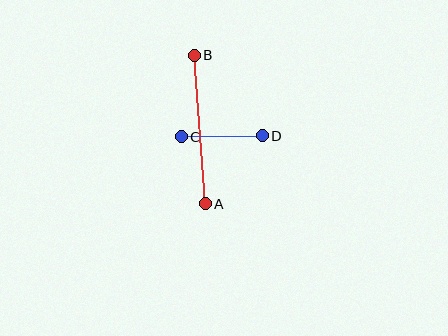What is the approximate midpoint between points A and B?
The midpoint is at approximately (200, 129) pixels.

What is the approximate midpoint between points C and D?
The midpoint is at approximately (222, 136) pixels.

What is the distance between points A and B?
The distance is approximately 149 pixels.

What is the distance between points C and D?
The distance is approximately 81 pixels.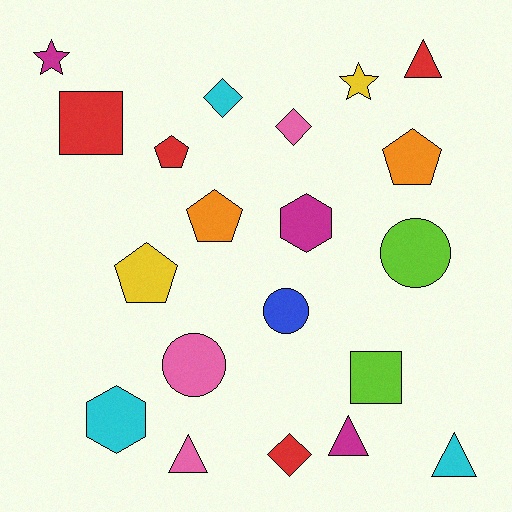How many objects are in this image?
There are 20 objects.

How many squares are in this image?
There are 2 squares.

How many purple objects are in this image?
There are no purple objects.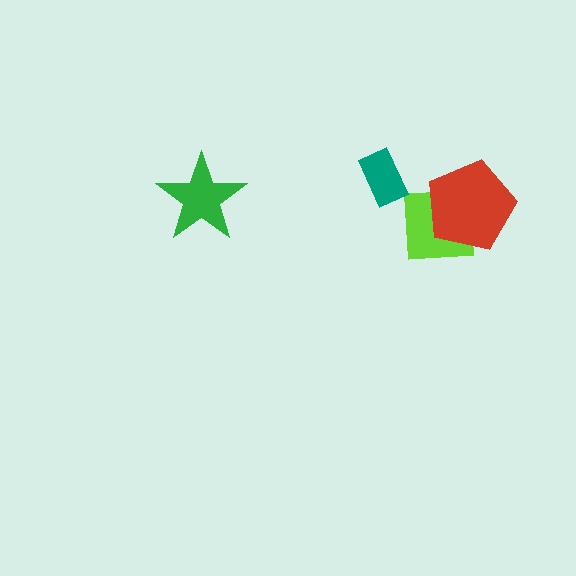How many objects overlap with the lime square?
1 object overlaps with the lime square.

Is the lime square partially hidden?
Yes, it is partially covered by another shape.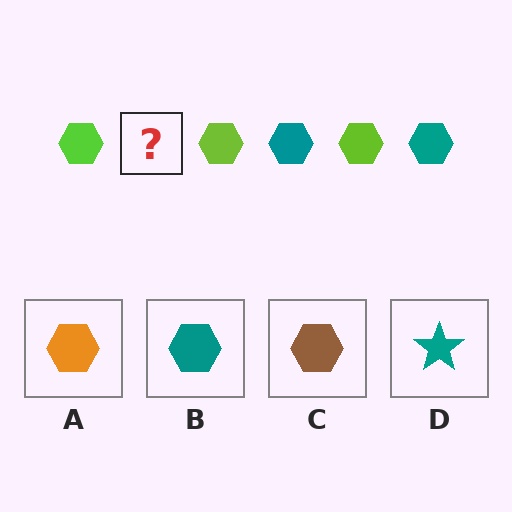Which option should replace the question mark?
Option B.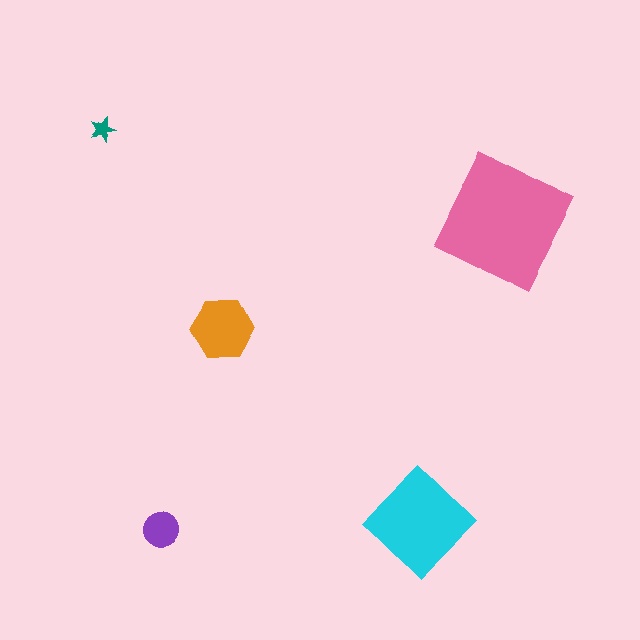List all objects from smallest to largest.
The teal star, the purple circle, the orange hexagon, the cyan diamond, the pink square.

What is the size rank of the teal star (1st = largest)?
5th.